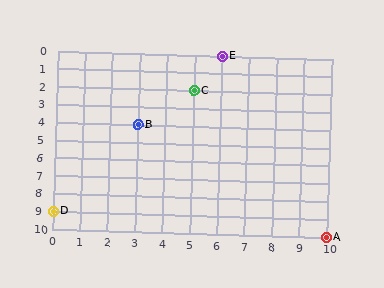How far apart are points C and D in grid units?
Points C and D are 5 columns and 7 rows apart (about 8.6 grid units diagonally).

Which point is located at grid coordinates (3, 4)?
Point B is at (3, 4).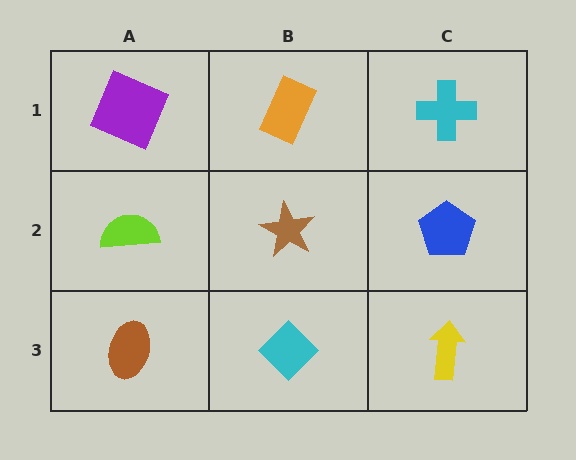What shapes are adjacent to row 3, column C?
A blue pentagon (row 2, column C), a cyan diamond (row 3, column B).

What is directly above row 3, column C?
A blue pentagon.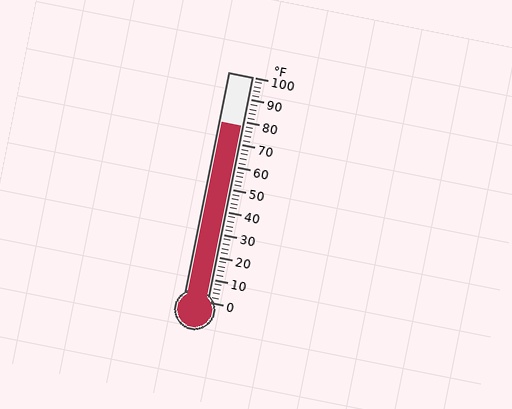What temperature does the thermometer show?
The thermometer shows approximately 78°F.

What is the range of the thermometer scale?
The thermometer scale ranges from 0°F to 100°F.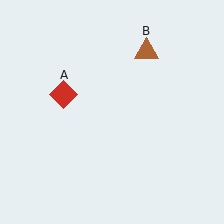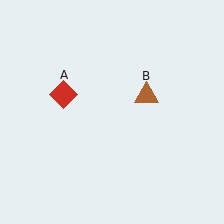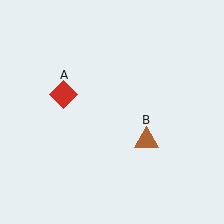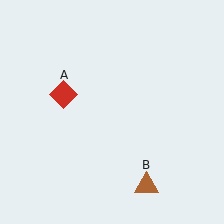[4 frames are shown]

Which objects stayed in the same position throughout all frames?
Red diamond (object A) remained stationary.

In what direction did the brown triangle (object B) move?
The brown triangle (object B) moved down.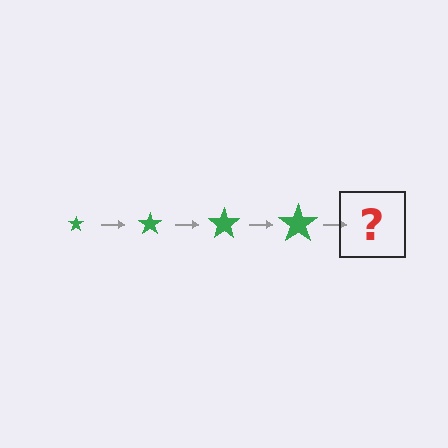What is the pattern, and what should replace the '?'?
The pattern is that the star gets progressively larger each step. The '?' should be a green star, larger than the previous one.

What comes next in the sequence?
The next element should be a green star, larger than the previous one.